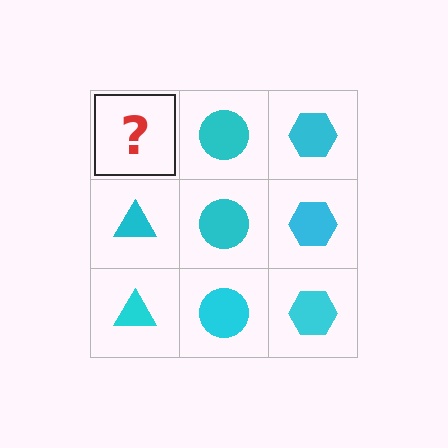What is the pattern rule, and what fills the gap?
The rule is that each column has a consistent shape. The gap should be filled with a cyan triangle.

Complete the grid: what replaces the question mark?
The question mark should be replaced with a cyan triangle.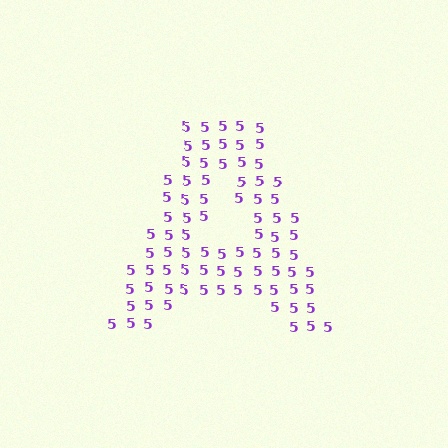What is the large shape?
The large shape is the letter A.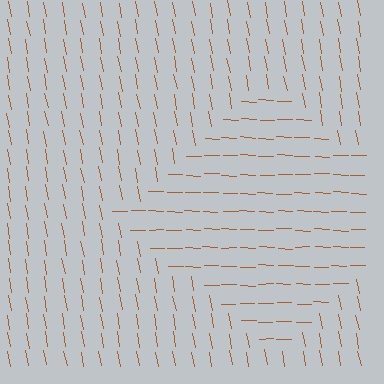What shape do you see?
I see a diamond.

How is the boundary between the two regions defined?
The boundary is defined purely by a change in line orientation (approximately 78 degrees difference). All lines are the same color and thickness.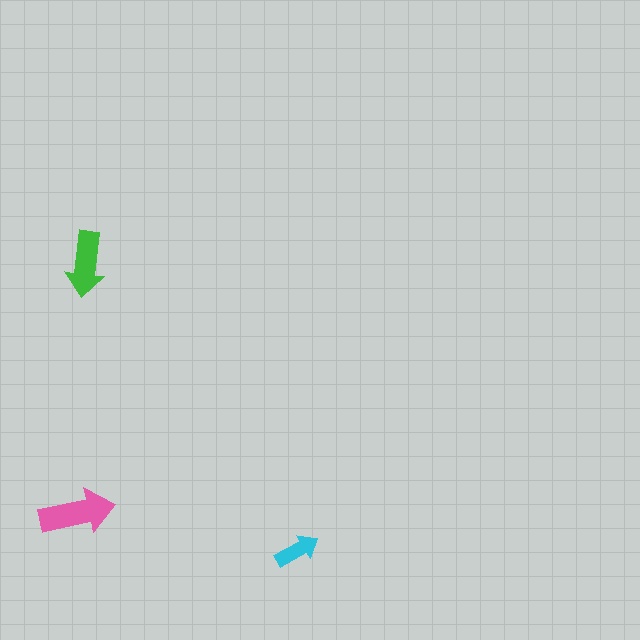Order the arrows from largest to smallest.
the pink one, the green one, the cyan one.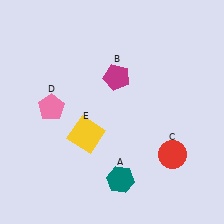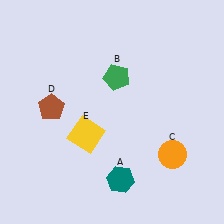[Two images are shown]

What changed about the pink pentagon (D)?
In Image 1, D is pink. In Image 2, it changed to brown.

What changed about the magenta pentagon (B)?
In Image 1, B is magenta. In Image 2, it changed to green.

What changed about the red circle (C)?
In Image 1, C is red. In Image 2, it changed to orange.